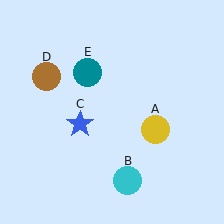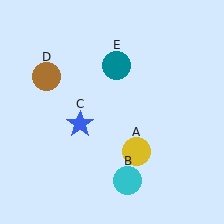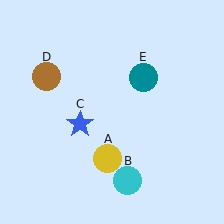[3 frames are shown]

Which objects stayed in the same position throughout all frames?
Cyan circle (object B) and blue star (object C) and brown circle (object D) remained stationary.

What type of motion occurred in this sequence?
The yellow circle (object A), teal circle (object E) rotated clockwise around the center of the scene.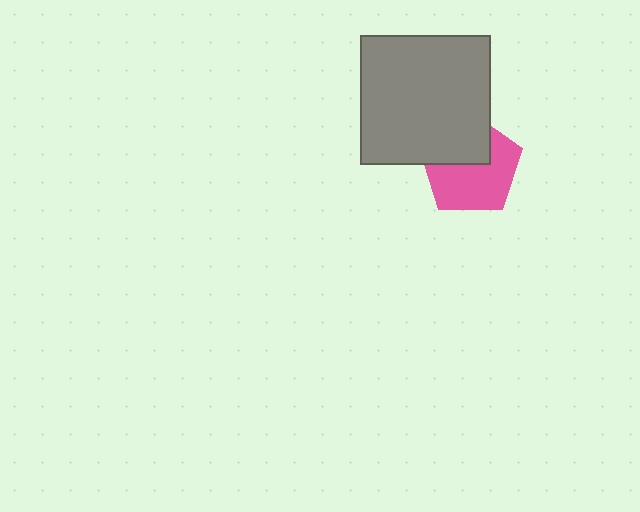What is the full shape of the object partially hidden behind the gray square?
The partially hidden object is a pink pentagon.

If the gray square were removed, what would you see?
You would see the complete pink pentagon.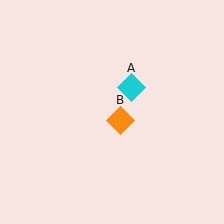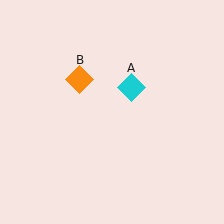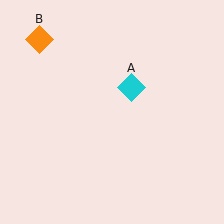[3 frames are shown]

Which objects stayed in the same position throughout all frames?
Cyan diamond (object A) remained stationary.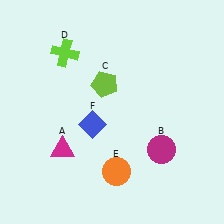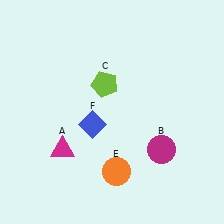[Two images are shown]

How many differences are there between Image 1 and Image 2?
There is 1 difference between the two images.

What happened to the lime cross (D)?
The lime cross (D) was removed in Image 2. It was in the top-left area of Image 1.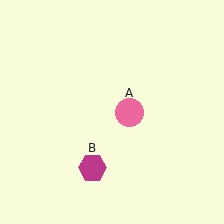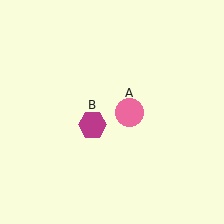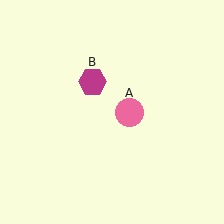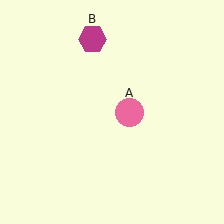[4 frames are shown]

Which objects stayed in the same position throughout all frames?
Pink circle (object A) remained stationary.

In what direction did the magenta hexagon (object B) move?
The magenta hexagon (object B) moved up.